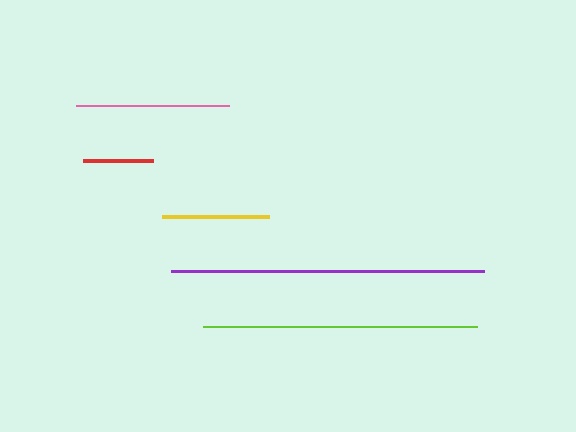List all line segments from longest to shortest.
From longest to shortest: purple, lime, pink, yellow, red.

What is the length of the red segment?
The red segment is approximately 70 pixels long.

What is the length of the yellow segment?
The yellow segment is approximately 107 pixels long.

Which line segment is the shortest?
The red line is the shortest at approximately 70 pixels.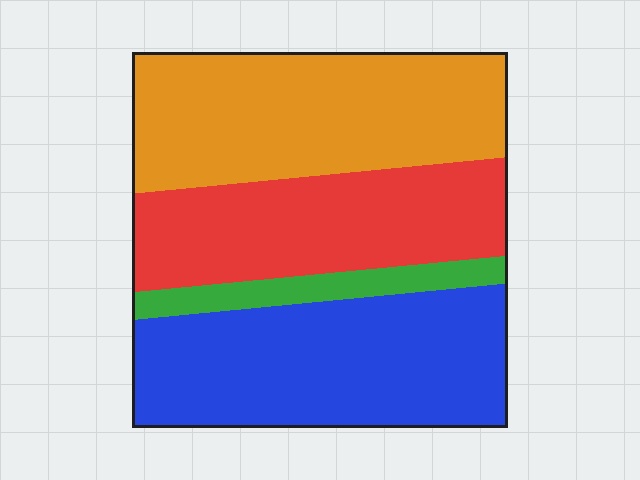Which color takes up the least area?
Green, at roughly 5%.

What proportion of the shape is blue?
Blue covers about 35% of the shape.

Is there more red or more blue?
Blue.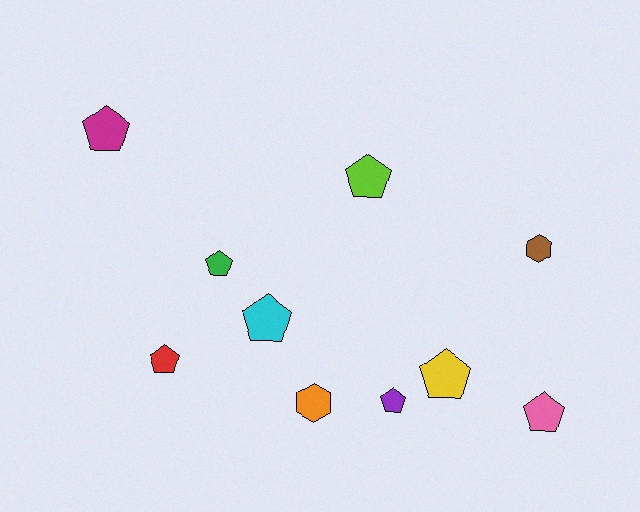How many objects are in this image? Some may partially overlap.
There are 10 objects.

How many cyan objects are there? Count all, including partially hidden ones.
There is 1 cyan object.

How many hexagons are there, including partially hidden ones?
There are 2 hexagons.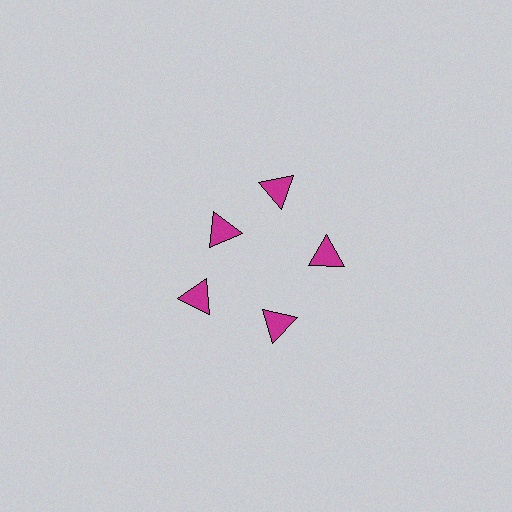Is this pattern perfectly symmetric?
No. The 5 magenta triangles are arranged in a ring, but one element near the 10 o'clock position is pulled inward toward the center, breaking the 5-fold rotational symmetry.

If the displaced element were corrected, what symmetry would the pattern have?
It would have 5-fold rotational symmetry — the pattern would map onto itself every 72 degrees.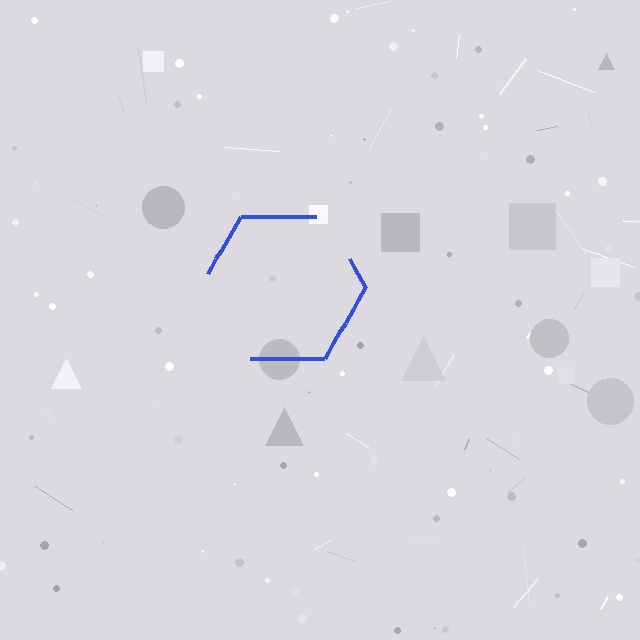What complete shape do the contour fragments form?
The contour fragments form a hexagon.